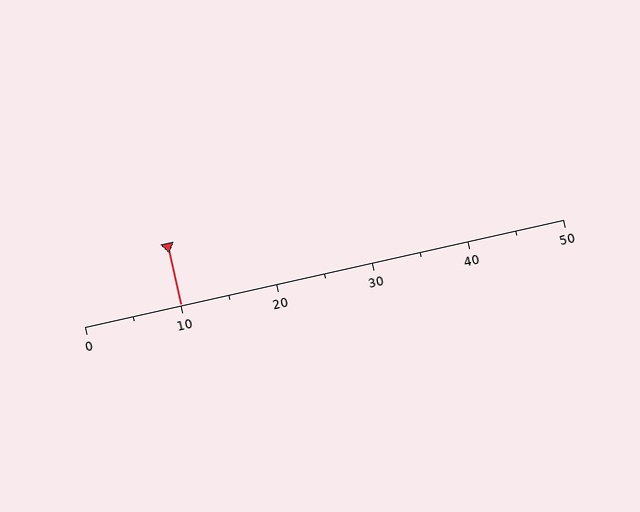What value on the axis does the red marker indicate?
The marker indicates approximately 10.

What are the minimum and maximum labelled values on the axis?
The axis runs from 0 to 50.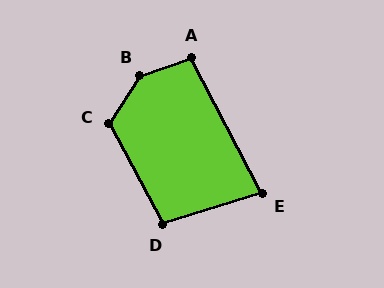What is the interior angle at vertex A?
Approximately 99 degrees (obtuse).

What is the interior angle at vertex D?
Approximately 101 degrees (obtuse).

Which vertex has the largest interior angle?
B, at approximately 142 degrees.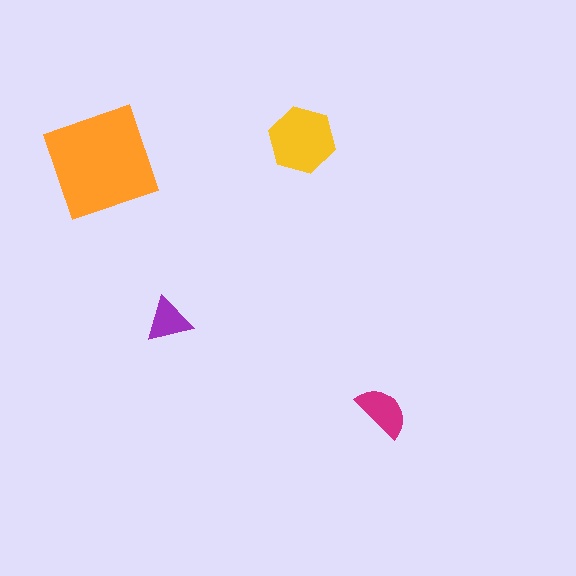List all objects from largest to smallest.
The orange square, the yellow hexagon, the magenta semicircle, the purple triangle.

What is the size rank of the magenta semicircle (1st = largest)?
3rd.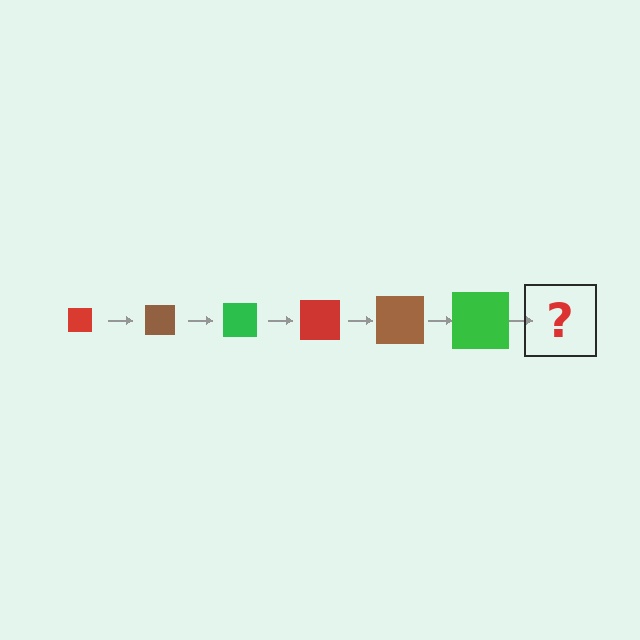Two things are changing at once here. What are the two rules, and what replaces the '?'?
The two rules are that the square grows larger each step and the color cycles through red, brown, and green. The '?' should be a red square, larger than the previous one.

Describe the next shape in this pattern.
It should be a red square, larger than the previous one.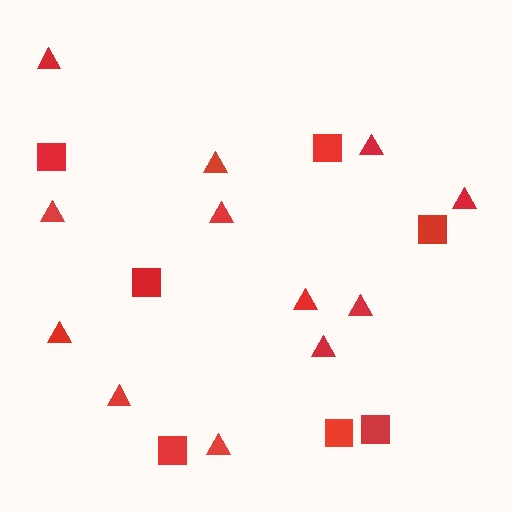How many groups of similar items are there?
There are 2 groups: one group of triangles (12) and one group of squares (7).